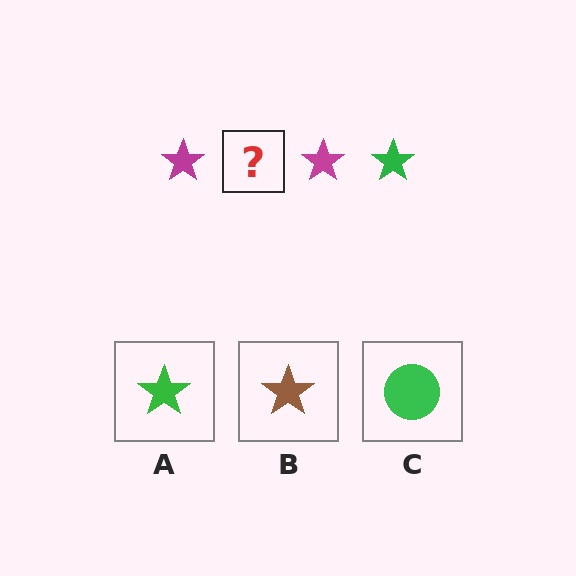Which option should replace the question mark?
Option A.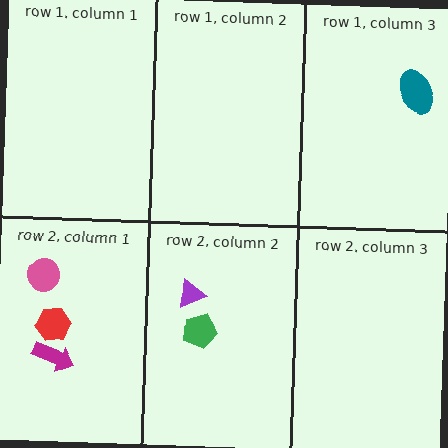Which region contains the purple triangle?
The row 2, column 2 region.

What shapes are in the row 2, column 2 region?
The purple triangle, the green pentagon.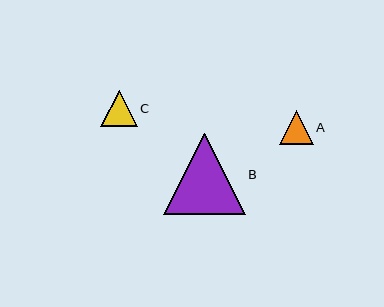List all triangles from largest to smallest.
From largest to smallest: B, C, A.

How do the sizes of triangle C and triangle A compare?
Triangle C and triangle A are approximately the same size.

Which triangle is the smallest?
Triangle A is the smallest with a size of approximately 34 pixels.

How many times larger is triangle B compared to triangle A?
Triangle B is approximately 2.4 times the size of triangle A.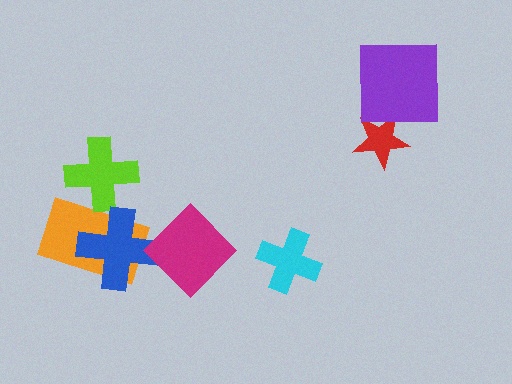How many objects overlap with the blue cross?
2 objects overlap with the blue cross.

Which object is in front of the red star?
The purple square is in front of the red star.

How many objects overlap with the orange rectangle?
2 objects overlap with the orange rectangle.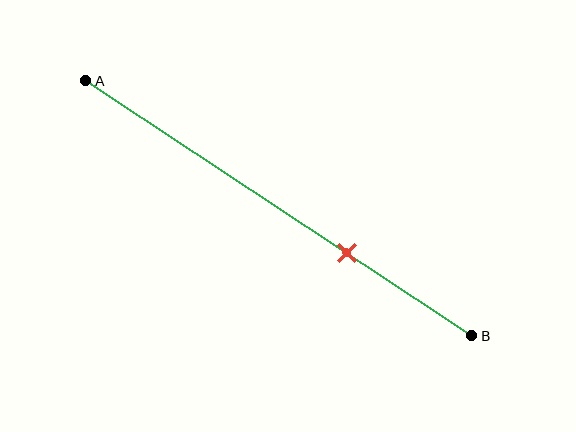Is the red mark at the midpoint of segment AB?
No, the mark is at about 70% from A, not at the 50% midpoint.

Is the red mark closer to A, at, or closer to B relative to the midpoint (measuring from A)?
The red mark is closer to point B than the midpoint of segment AB.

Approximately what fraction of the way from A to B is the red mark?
The red mark is approximately 70% of the way from A to B.